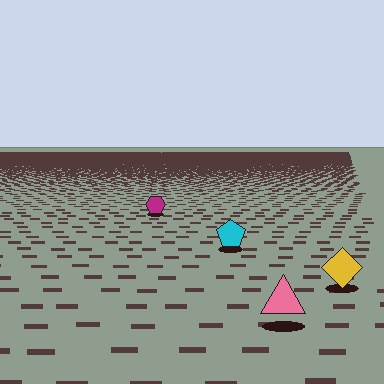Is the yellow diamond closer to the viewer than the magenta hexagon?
Yes. The yellow diamond is closer — you can tell from the texture gradient: the ground texture is coarser near it.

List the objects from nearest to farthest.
From nearest to farthest: the pink triangle, the yellow diamond, the cyan pentagon, the magenta hexagon.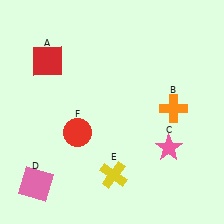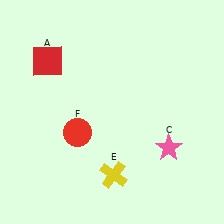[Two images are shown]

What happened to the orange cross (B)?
The orange cross (B) was removed in Image 2. It was in the top-right area of Image 1.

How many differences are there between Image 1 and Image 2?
There are 2 differences between the two images.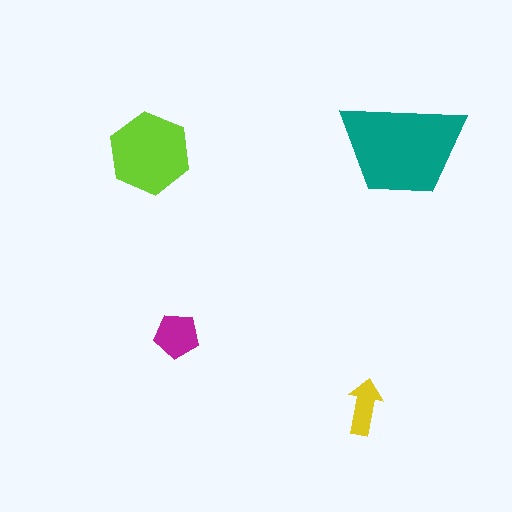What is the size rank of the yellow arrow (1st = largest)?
4th.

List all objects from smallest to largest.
The yellow arrow, the magenta pentagon, the lime hexagon, the teal trapezoid.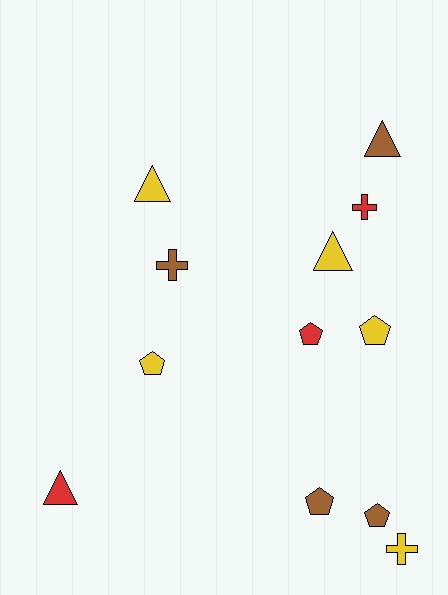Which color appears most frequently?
Yellow, with 5 objects.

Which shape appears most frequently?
Pentagon, with 5 objects.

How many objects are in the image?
There are 12 objects.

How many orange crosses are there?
There are no orange crosses.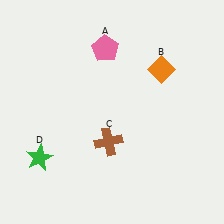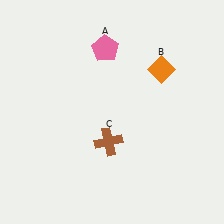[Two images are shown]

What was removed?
The green star (D) was removed in Image 2.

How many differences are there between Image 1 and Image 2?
There is 1 difference between the two images.